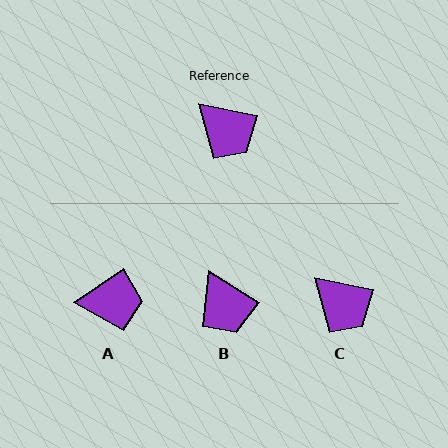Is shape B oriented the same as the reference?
No, it is off by about 21 degrees.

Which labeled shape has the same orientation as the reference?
C.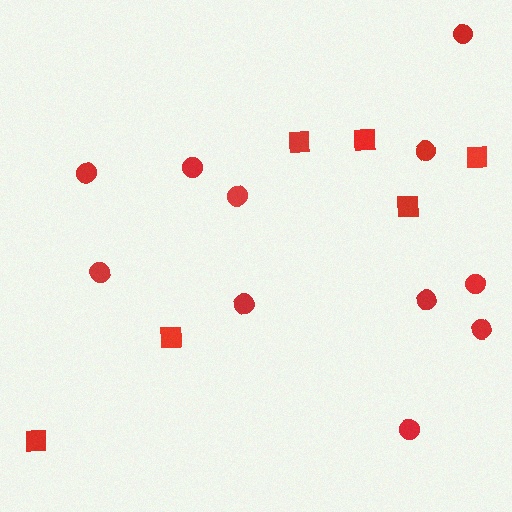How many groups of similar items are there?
There are 2 groups: one group of circles (11) and one group of squares (6).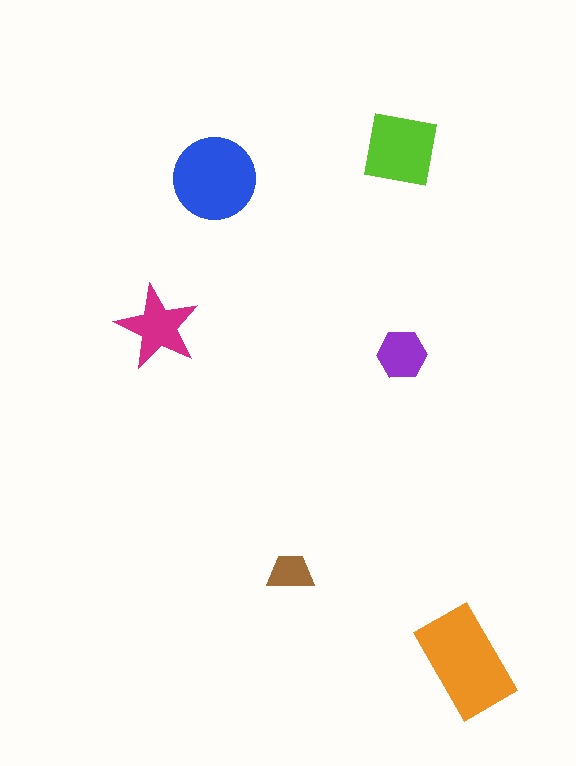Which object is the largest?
The orange rectangle.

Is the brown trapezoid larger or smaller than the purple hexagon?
Smaller.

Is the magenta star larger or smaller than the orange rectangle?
Smaller.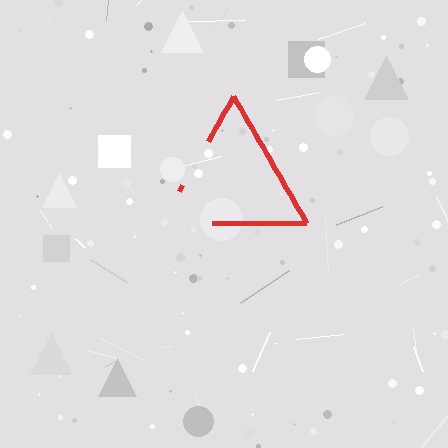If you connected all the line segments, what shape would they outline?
They would outline a triangle.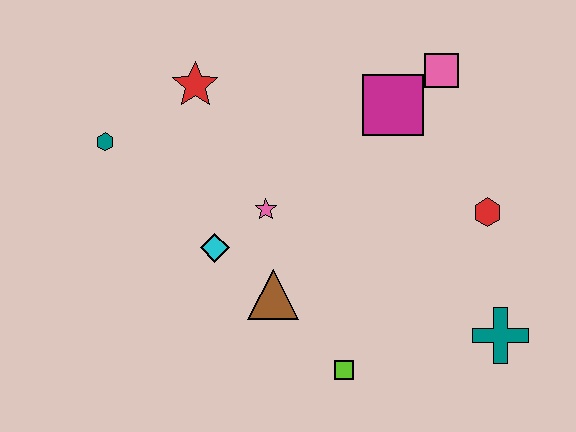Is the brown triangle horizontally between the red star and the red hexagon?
Yes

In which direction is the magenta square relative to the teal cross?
The magenta square is above the teal cross.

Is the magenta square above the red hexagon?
Yes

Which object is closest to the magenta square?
The pink square is closest to the magenta square.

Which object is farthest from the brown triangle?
The pink square is farthest from the brown triangle.